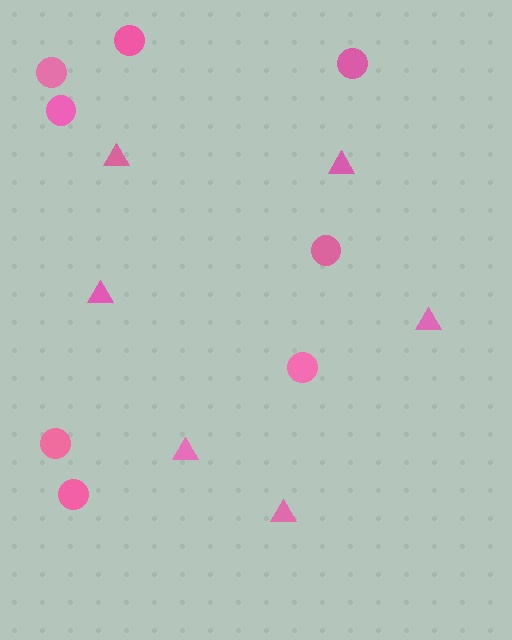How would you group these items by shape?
There are 2 groups: one group of circles (8) and one group of triangles (6).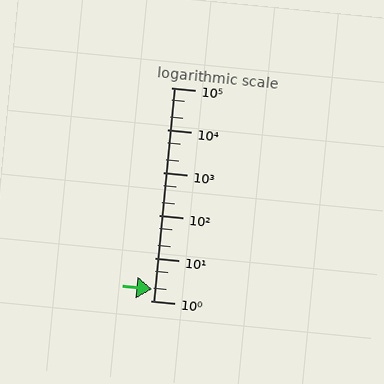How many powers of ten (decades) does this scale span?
The scale spans 5 decades, from 1 to 100000.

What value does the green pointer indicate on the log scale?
The pointer indicates approximately 1.9.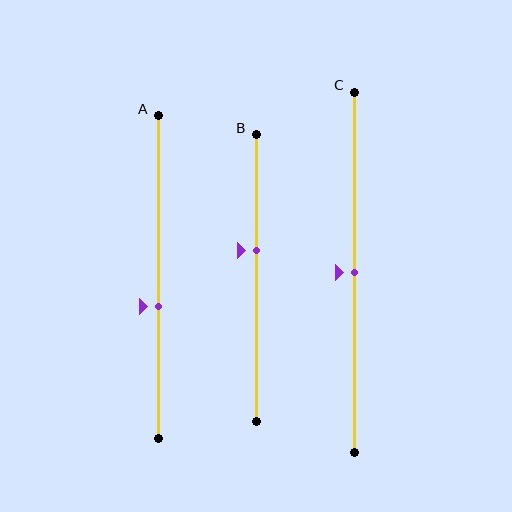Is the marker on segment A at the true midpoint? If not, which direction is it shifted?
No, the marker on segment A is shifted downward by about 9% of the segment length.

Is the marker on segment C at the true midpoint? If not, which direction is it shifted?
Yes, the marker on segment C is at the true midpoint.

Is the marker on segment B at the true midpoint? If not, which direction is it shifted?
No, the marker on segment B is shifted upward by about 10% of the segment length.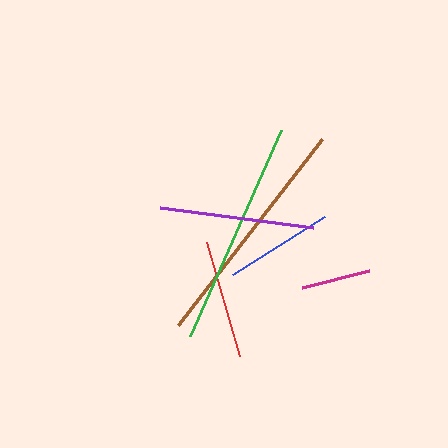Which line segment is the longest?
The brown line is the longest at approximately 235 pixels.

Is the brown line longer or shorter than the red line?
The brown line is longer than the red line.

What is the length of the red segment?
The red segment is approximately 119 pixels long.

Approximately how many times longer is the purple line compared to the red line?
The purple line is approximately 1.3 times the length of the red line.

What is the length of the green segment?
The green segment is approximately 225 pixels long.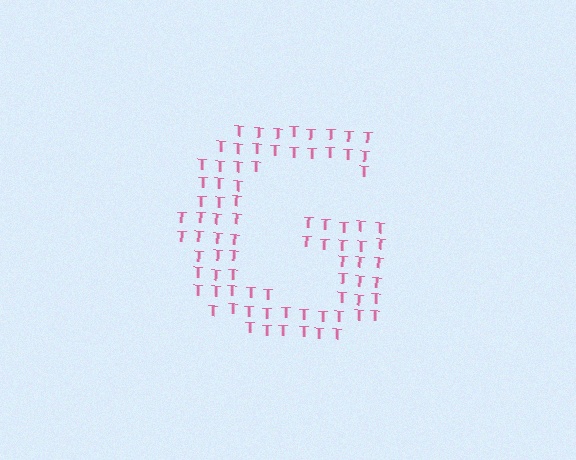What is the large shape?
The large shape is the letter G.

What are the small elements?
The small elements are letter T's.